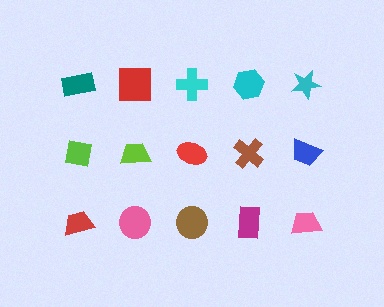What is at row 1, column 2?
A red square.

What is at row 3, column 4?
A magenta rectangle.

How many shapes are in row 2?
5 shapes.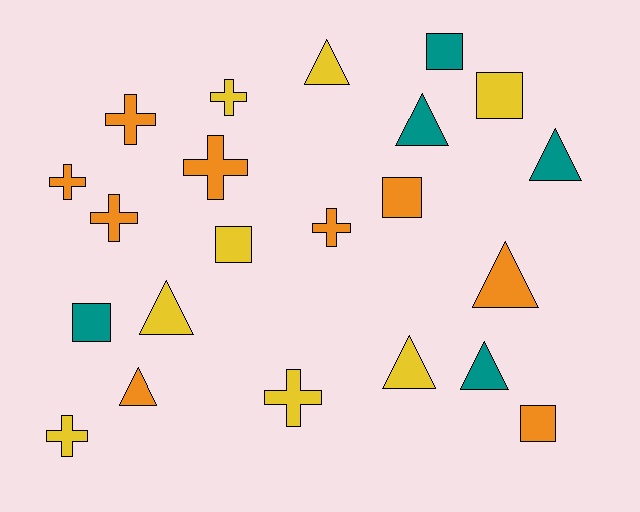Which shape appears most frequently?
Cross, with 8 objects.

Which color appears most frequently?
Orange, with 9 objects.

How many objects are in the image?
There are 22 objects.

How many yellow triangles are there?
There are 3 yellow triangles.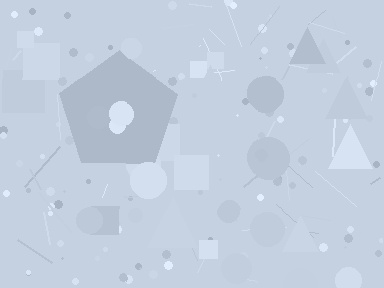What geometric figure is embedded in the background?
A pentagon is embedded in the background.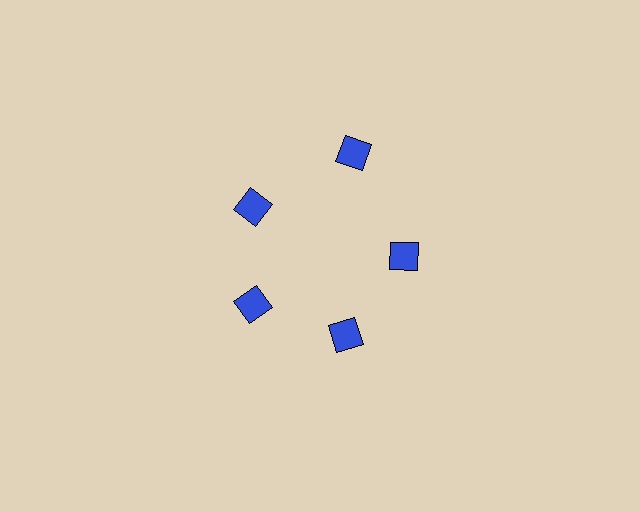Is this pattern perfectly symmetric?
No. The 5 blue diamonds are arranged in a ring, but one element near the 1 o'clock position is pushed outward from the center, breaking the 5-fold rotational symmetry.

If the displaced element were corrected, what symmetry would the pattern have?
It would have 5-fold rotational symmetry — the pattern would map onto itself every 72 degrees.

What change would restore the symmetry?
The symmetry would be restored by moving it inward, back onto the ring so that all 5 diamonds sit at equal angles and equal distance from the center.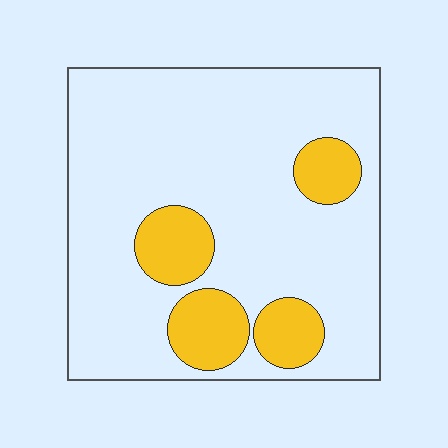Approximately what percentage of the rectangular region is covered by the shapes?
Approximately 20%.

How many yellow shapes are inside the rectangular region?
4.